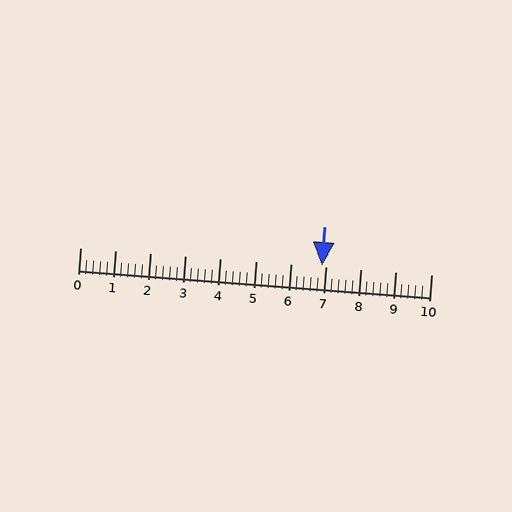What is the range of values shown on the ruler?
The ruler shows values from 0 to 10.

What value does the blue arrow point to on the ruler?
The blue arrow points to approximately 6.9.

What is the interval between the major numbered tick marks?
The major tick marks are spaced 1 units apart.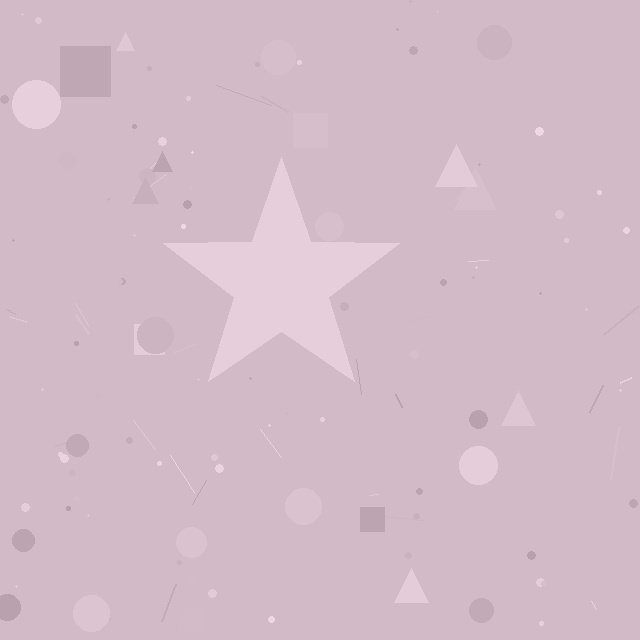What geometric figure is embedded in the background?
A star is embedded in the background.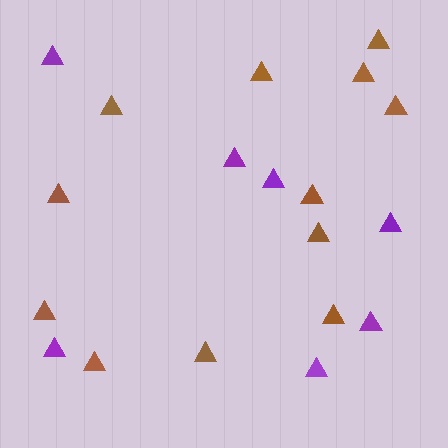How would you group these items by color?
There are 2 groups: one group of purple triangles (7) and one group of brown triangles (12).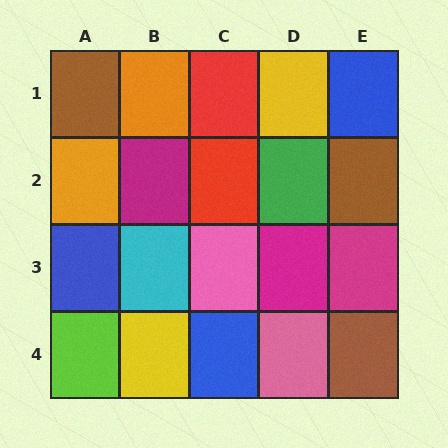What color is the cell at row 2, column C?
Red.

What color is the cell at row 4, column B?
Yellow.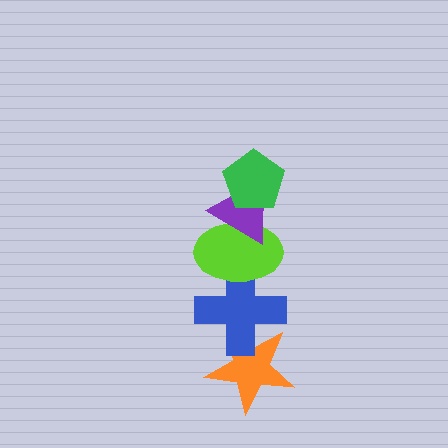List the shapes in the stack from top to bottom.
From top to bottom: the green pentagon, the purple triangle, the lime ellipse, the blue cross, the orange star.